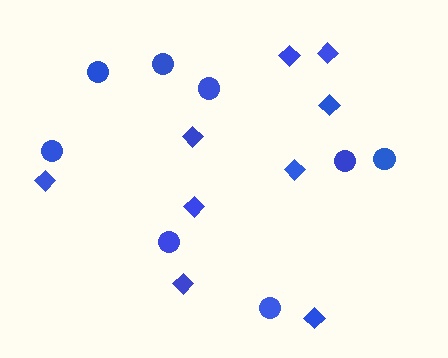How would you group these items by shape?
There are 2 groups: one group of circles (8) and one group of diamonds (9).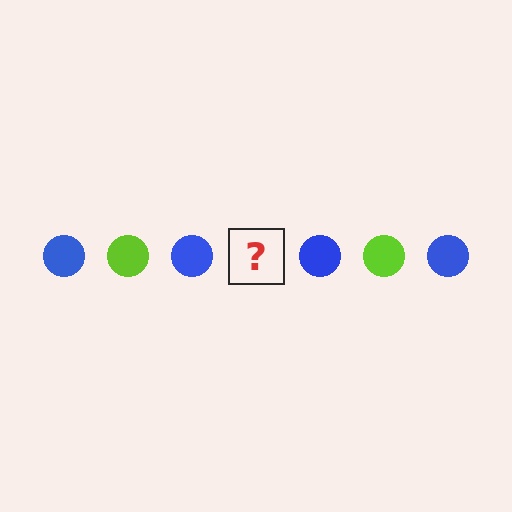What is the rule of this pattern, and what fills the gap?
The rule is that the pattern cycles through blue, lime circles. The gap should be filled with a lime circle.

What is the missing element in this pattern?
The missing element is a lime circle.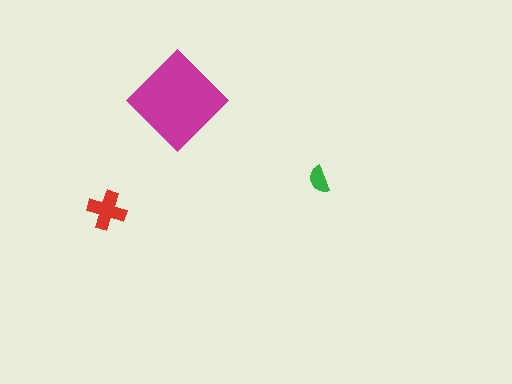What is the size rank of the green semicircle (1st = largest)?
3rd.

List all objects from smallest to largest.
The green semicircle, the red cross, the magenta diamond.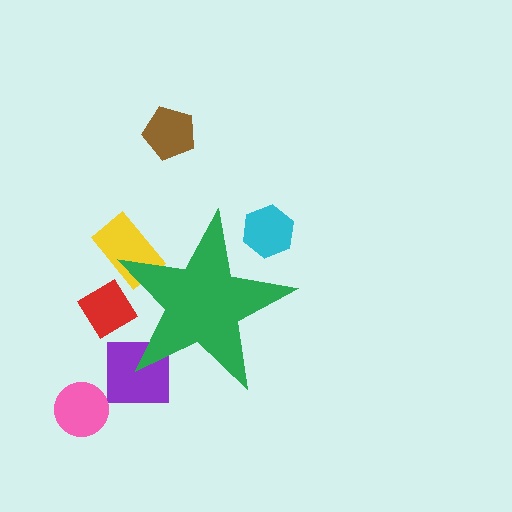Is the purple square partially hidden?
Yes, the purple square is partially hidden behind the green star.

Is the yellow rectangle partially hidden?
Yes, the yellow rectangle is partially hidden behind the green star.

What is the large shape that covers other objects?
A green star.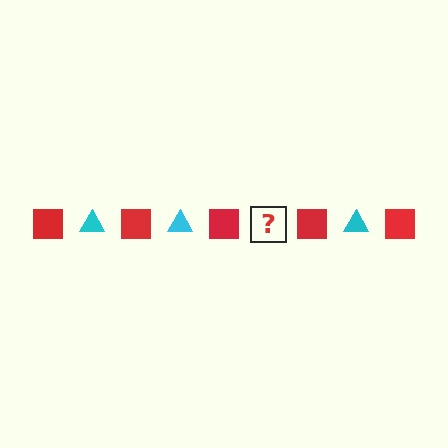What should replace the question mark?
The question mark should be replaced with a cyan triangle.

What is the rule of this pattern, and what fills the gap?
The rule is that the pattern alternates between red square and cyan triangle. The gap should be filled with a cyan triangle.